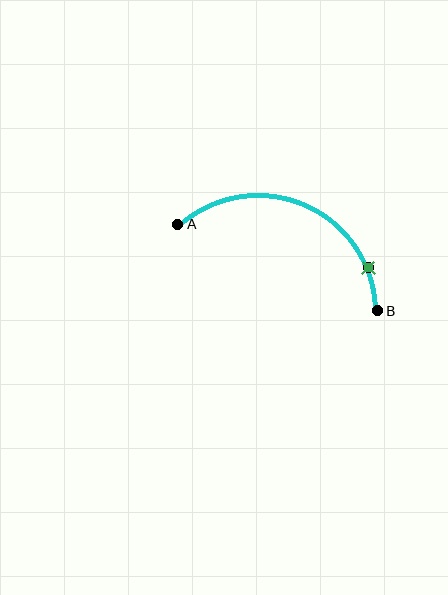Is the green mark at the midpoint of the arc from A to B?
No. The green mark lies on the arc but is closer to endpoint B. The arc midpoint would be at the point on the curve equidistant along the arc from both A and B.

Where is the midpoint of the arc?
The arc midpoint is the point on the curve farthest from the straight line joining A and B. It sits above that line.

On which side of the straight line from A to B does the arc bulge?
The arc bulges above the straight line connecting A and B.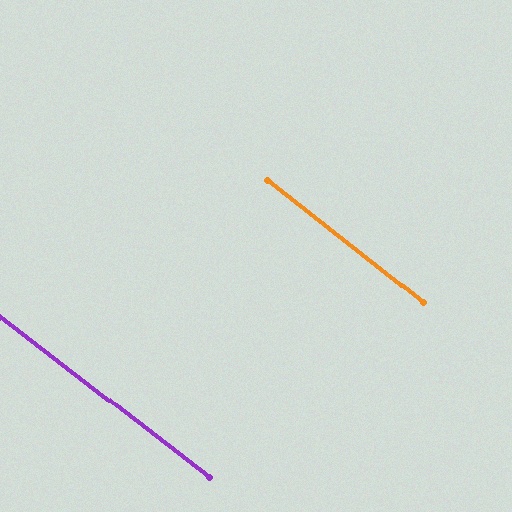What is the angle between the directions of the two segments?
Approximately 1 degree.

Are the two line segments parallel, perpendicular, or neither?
Parallel — their directions differ by only 0.7°.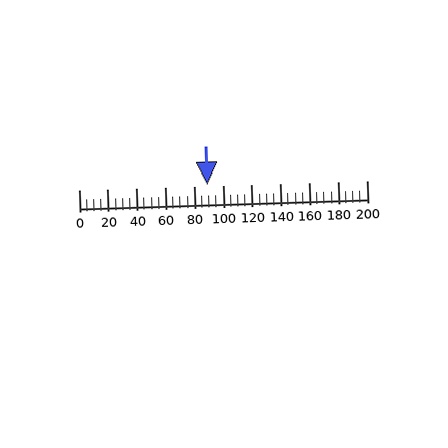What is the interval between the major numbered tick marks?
The major tick marks are spaced 20 units apart.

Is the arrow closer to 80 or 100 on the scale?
The arrow is closer to 80.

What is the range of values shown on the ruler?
The ruler shows values from 0 to 200.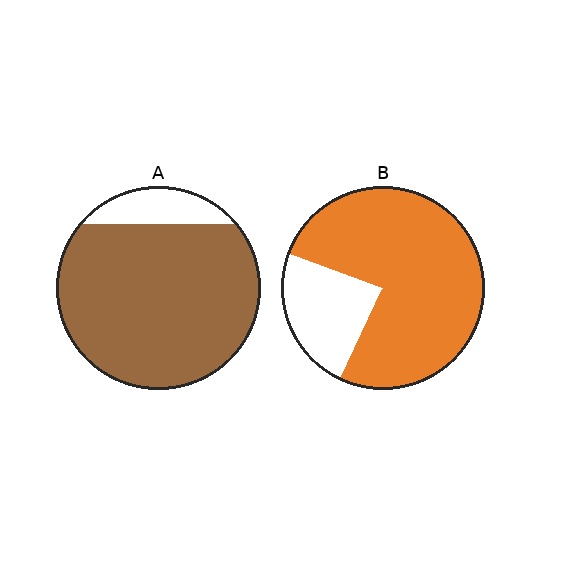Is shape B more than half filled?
Yes.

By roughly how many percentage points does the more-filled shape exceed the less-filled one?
By roughly 10 percentage points (A over B).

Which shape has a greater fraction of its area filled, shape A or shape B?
Shape A.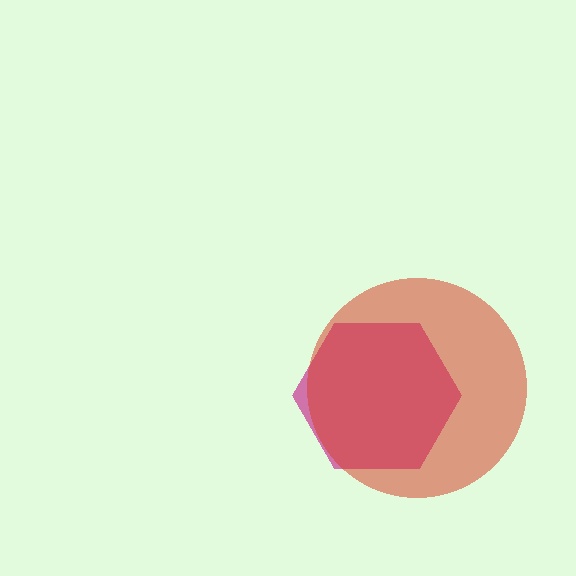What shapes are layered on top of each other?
The layered shapes are: a magenta hexagon, a red circle.